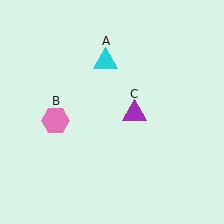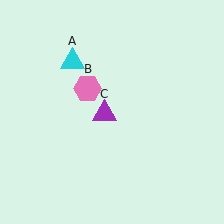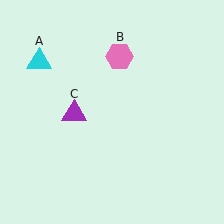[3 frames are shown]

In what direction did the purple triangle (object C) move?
The purple triangle (object C) moved left.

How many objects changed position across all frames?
3 objects changed position: cyan triangle (object A), pink hexagon (object B), purple triangle (object C).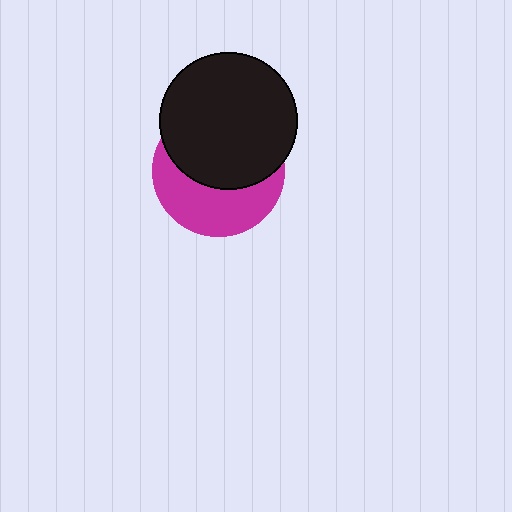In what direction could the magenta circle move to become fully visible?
The magenta circle could move down. That would shift it out from behind the black circle entirely.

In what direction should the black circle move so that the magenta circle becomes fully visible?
The black circle should move up. That is the shortest direction to clear the overlap and leave the magenta circle fully visible.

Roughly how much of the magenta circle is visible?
A small part of it is visible (roughly 45%).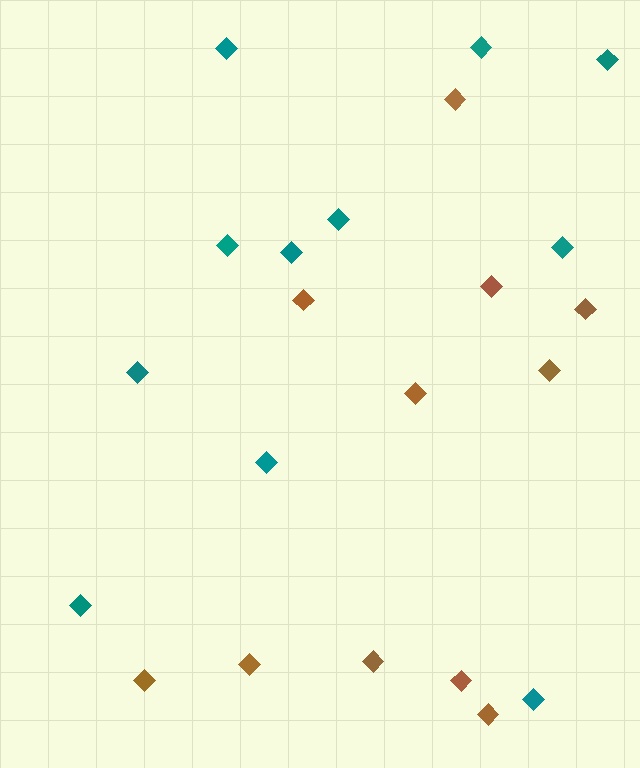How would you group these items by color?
There are 2 groups: one group of teal diamonds (11) and one group of brown diamonds (11).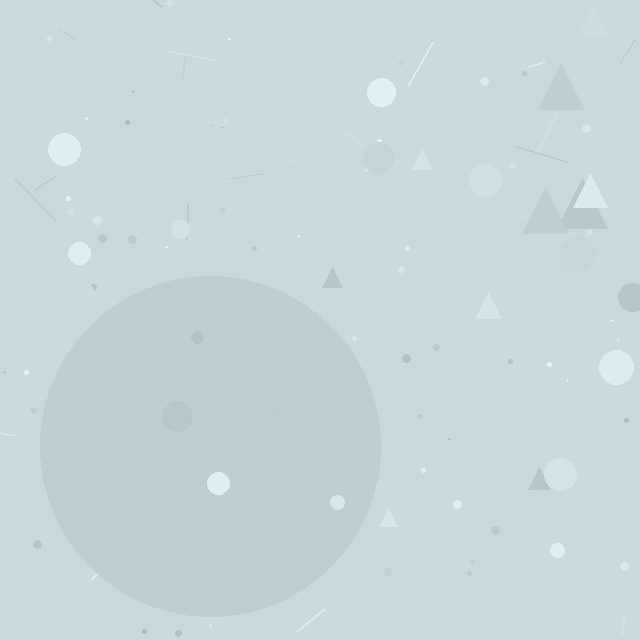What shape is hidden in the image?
A circle is hidden in the image.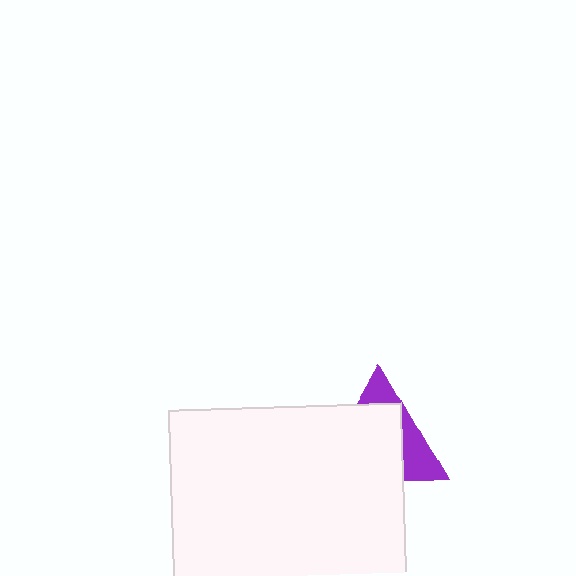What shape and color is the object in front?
The object in front is a white square.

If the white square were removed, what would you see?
You would see the complete purple triangle.